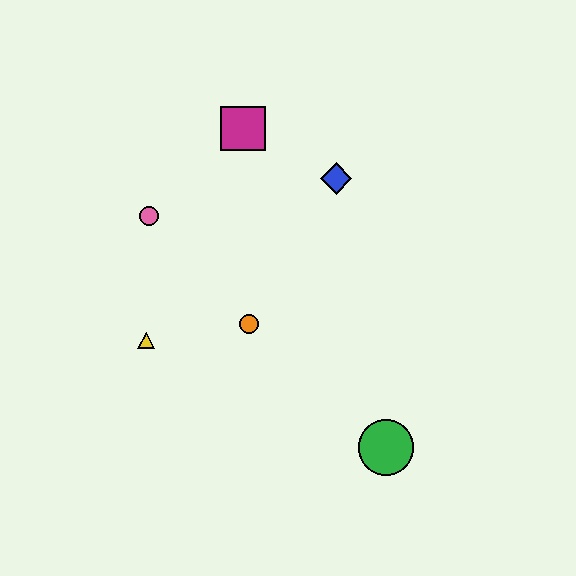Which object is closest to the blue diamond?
The magenta square is closest to the blue diamond.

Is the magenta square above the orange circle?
Yes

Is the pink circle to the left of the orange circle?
Yes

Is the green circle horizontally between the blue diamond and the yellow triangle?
No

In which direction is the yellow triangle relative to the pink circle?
The yellow triangle is below the pink circle.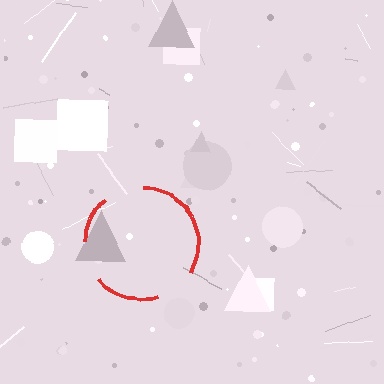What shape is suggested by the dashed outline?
The dashed outline suggests a circle.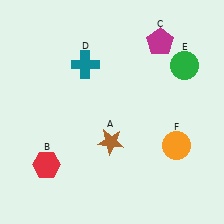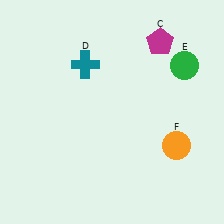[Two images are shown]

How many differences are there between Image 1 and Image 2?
There are 2 differences between the two images.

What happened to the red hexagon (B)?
The red hexagon (B) was removed in Image 2. It was in the bottom-left area of Image 1.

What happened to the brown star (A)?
The brown star (A) was removed in Image 2. It was in the bottom-left area of Image 1.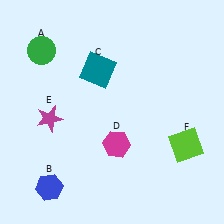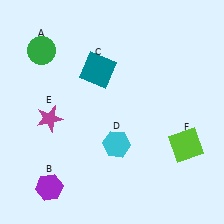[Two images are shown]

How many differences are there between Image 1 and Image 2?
There are 2 differences between the two images.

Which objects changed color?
B changed from blue to purple. D changed from magenta to cyan.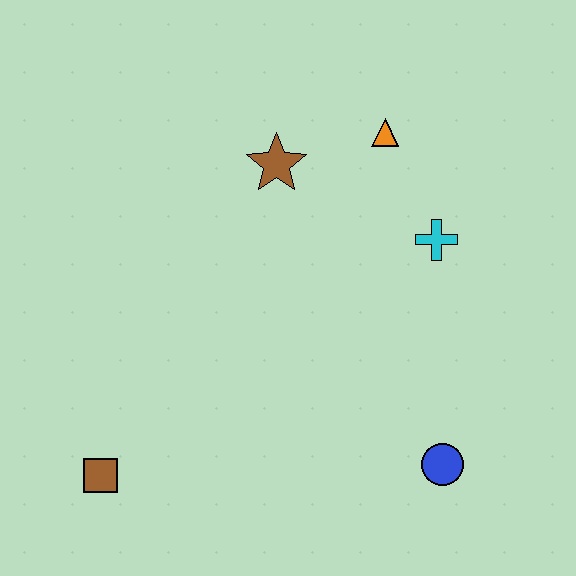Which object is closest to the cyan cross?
The orange triangle is closest to the cyan cross.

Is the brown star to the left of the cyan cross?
Yes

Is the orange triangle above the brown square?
Yes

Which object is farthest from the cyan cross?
The brown square is farthest from the cyan cross.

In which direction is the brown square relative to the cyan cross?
The brown square is to the left of the cyan cross.